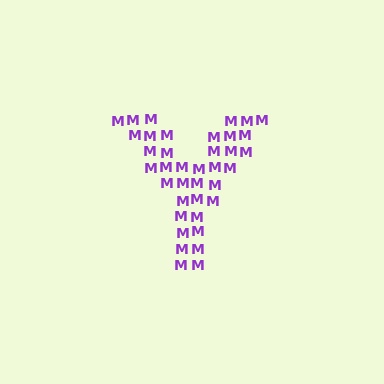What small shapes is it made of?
It is made of small letter M's.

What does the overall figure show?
The overall figure shows the letter Y.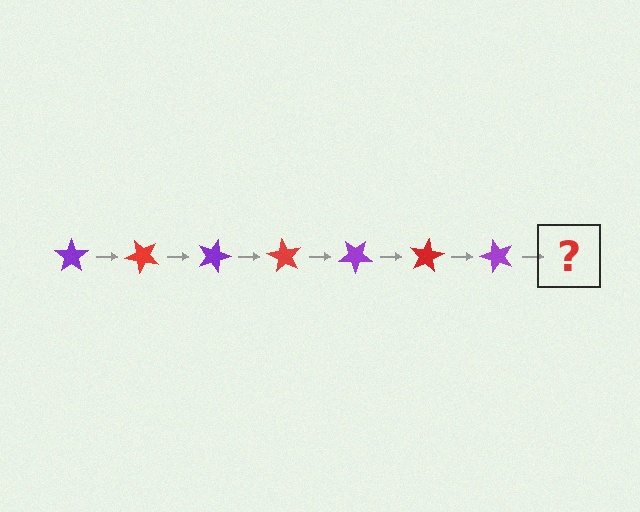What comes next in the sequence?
The next element should be a red star, rotated 315 degrees from the start.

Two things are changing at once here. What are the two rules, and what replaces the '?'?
The two rules are that it rotates 45 degrees each step and the color cycles through purple and red. The '?' should be a red star, rotated 315 degrees from the start.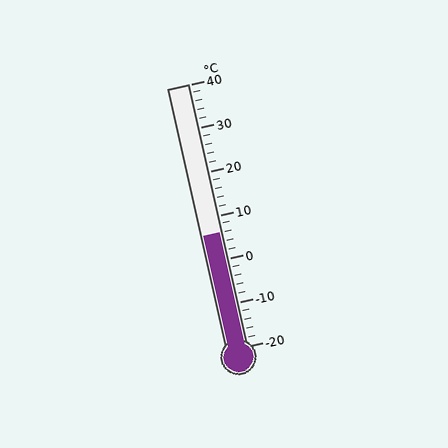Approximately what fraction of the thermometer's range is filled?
The thermometer is filled to approximately 45% of its range.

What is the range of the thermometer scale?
The thermometer scale ranges from -20°C to 40°C.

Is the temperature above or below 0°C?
The temperature is above 0°C.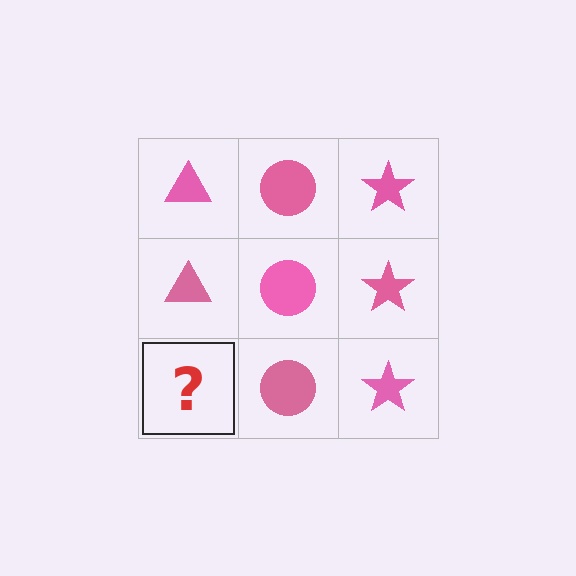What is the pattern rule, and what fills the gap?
The rule is that each column has a consistent shape. The gap should be filled with a pink triangle.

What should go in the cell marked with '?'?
The missing cell should contain a pink triangle.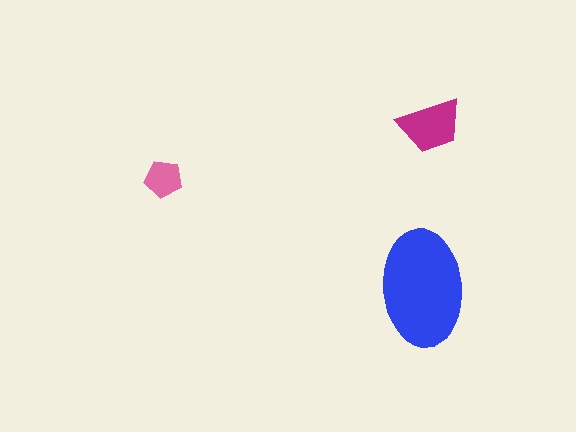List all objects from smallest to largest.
The pink pentagon, the magenta trapezoid, the blue ellipse.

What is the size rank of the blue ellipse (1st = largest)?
1st.